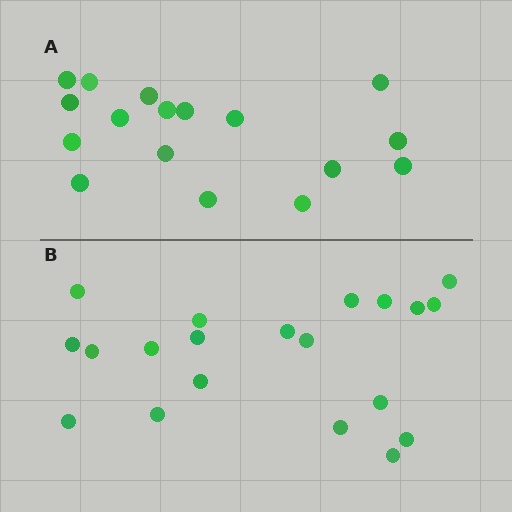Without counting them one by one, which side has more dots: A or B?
Region B (the bottom region) has more dots.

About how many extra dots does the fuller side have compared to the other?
Region B has just a few more — roughly 2 or 3 more dots than region A.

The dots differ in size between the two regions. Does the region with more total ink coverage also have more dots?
No. Region A has more total ink coverage because its dots are larger, but region B actually contains more individual dots. Total area can be misleading — the number of items is what matters here.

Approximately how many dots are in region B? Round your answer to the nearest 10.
About 20 dots.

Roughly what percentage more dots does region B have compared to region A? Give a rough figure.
About 20% more.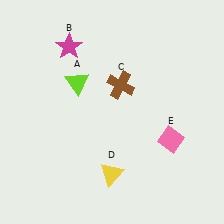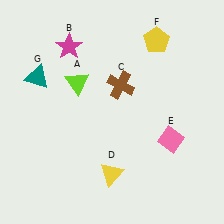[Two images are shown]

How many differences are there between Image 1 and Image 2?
There are 2 differences between the two images.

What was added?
A yellow pentagon (F), a teal triangle (G) were added in Image 2.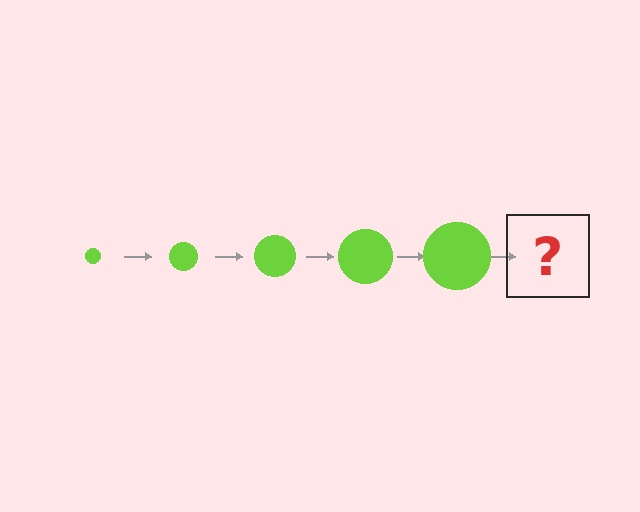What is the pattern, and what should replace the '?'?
The pattern is that the circle gets progressively larger each step. The '?' should be a lime circle, larger than the previous one.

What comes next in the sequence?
The next element should be a lime circle, larger than the previous one.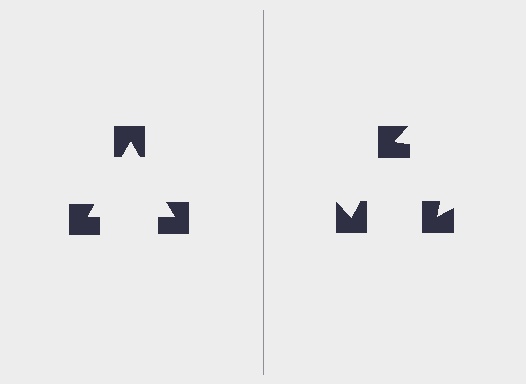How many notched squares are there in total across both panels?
6 — 3 on each side.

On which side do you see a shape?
An illusory triangle appears on the left side. On the right side the wedge cuts are rotated, so no coherent shape forms.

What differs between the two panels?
The notched squares are positioned identically on both sides; only the wedge orientations differ. On the left they align to a triangle; on the right they are misaligned.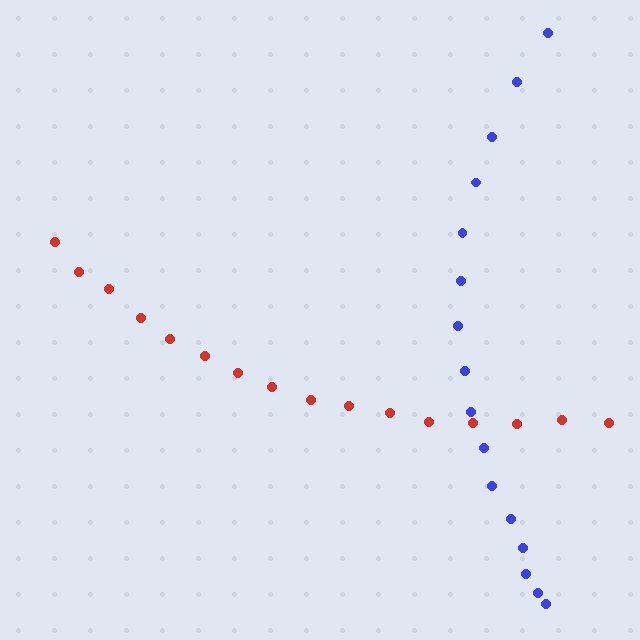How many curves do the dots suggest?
There are 2 distinct paths.